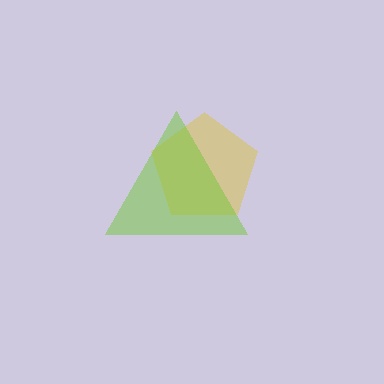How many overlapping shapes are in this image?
There are 2 overlapping shapes in the image.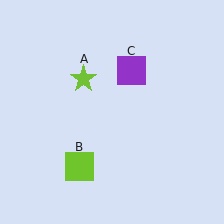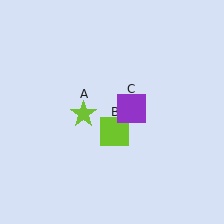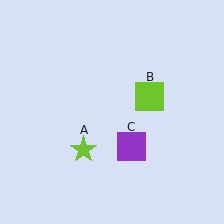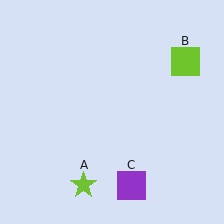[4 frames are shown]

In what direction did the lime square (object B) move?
The lime square (object B) moved up and to the right.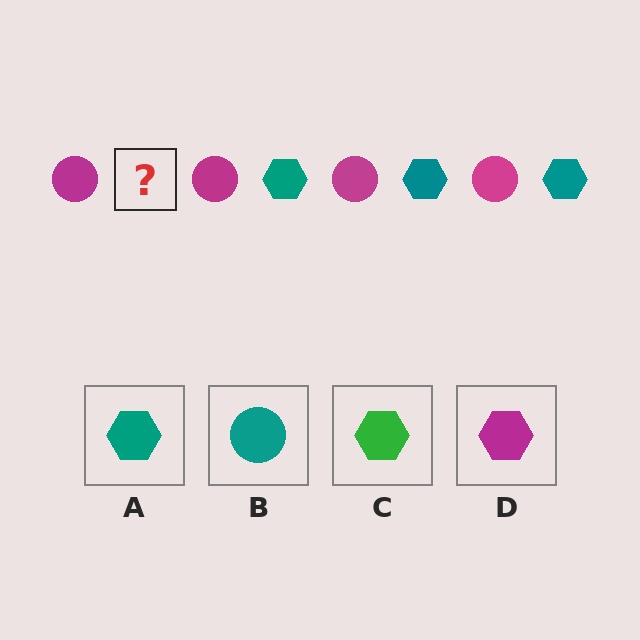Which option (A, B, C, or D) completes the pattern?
A.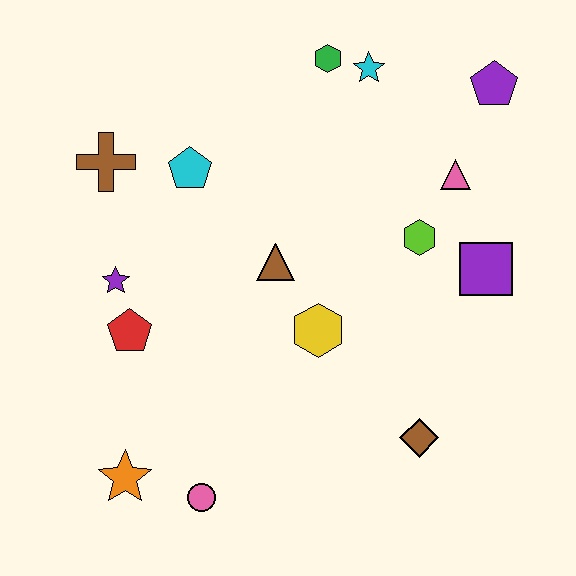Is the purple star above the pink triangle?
No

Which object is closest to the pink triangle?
The lime hexagon is closest to the pink triangle.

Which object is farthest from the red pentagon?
The purple pentagon is farthest from the red pentagon.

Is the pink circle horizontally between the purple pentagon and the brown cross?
Yes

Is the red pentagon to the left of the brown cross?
No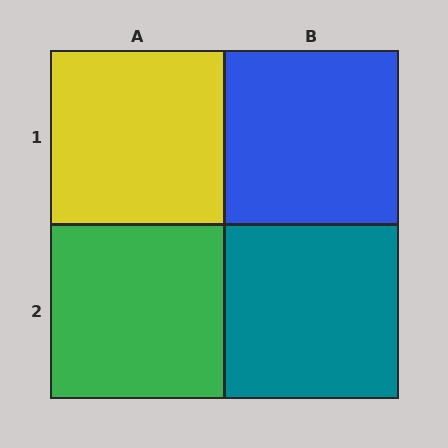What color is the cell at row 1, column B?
Blue.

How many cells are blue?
1 cell is blue.